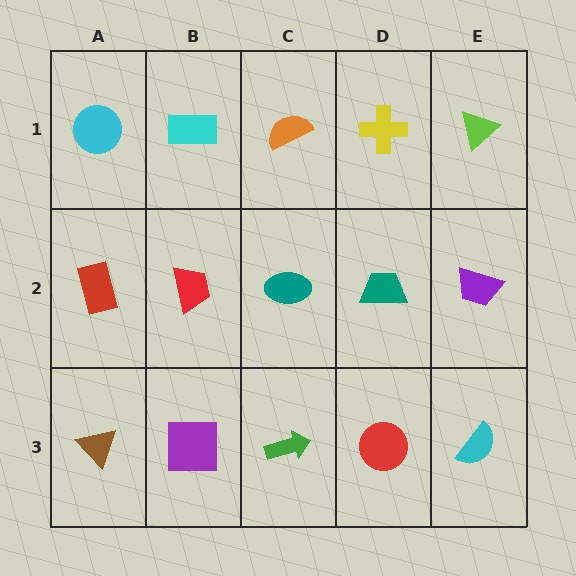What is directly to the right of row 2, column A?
A red trapezoid.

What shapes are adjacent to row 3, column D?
A teal trapezoid (row 2, column D), a green arrow (row 3, column C), a cyan semicircle (row 3, column E).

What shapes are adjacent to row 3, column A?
A red rectangle (row 2, column A), a purple square (row 3, column B).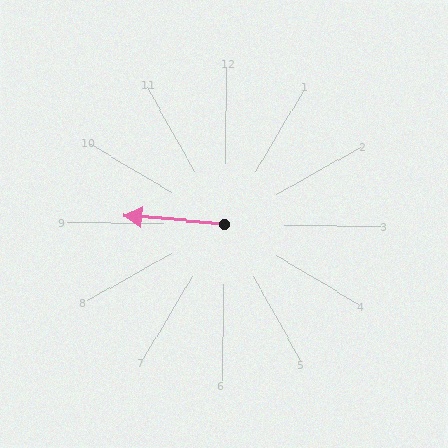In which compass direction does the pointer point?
West.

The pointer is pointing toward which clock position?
Roughly 9 o'clock.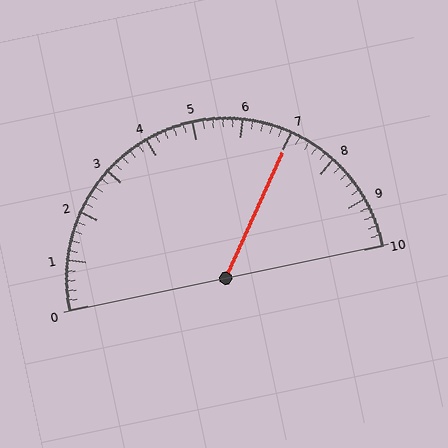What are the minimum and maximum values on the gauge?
The gauge ranges from 0 to 10.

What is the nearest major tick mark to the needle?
The nearest major tick mark is 7.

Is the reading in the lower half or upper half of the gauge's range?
The reading is in the upper half of the range (0 to 10).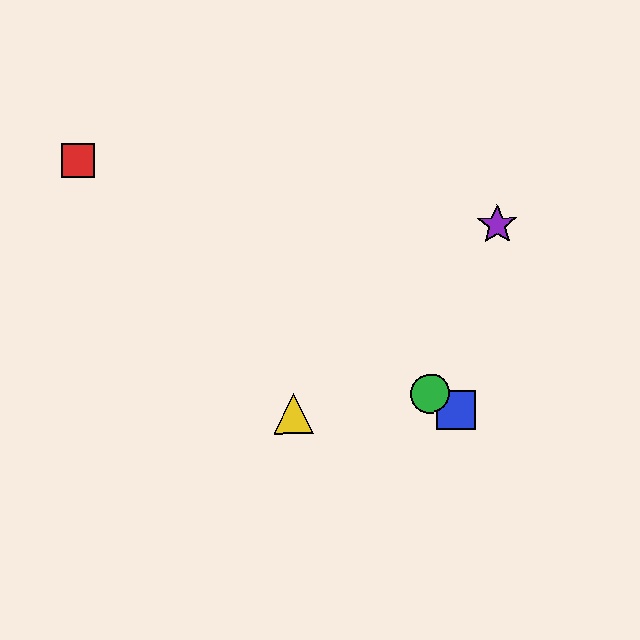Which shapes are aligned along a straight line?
The red square, the blue square, the green circle are aligned along a straight line.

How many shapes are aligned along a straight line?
3 shapes (the red square, the blue square, the green circle) are aligned along a straight line.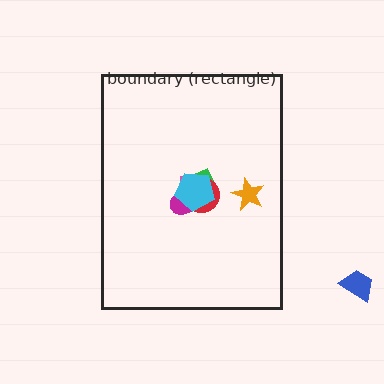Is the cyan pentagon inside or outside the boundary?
Inside.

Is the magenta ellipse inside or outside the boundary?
Inside.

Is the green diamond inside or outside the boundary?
Inside.